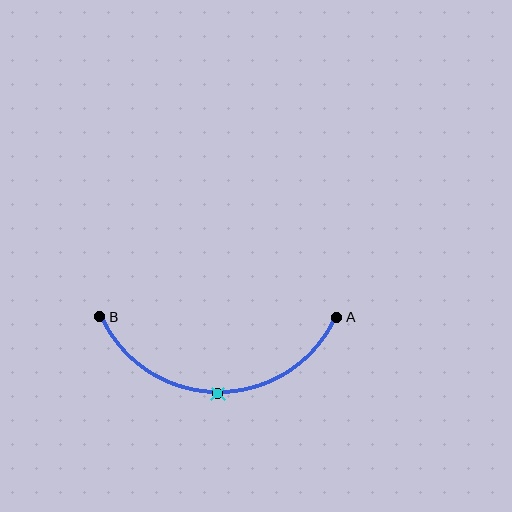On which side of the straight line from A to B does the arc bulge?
The arc bulges below the straight line connecting A and B.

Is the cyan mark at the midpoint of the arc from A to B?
Yes. The cyan mark lies on the arc at equal arc-length from both A and B — it is the arc midpoint.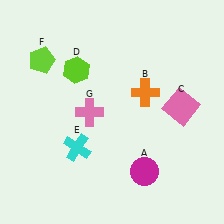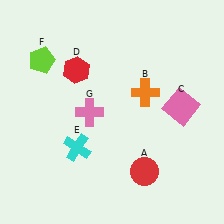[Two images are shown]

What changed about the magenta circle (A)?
In Image 1, A is magenta. In Image 2, it changed to red.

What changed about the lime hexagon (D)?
In Image 1, D is lime. In Image 2, it changed to red.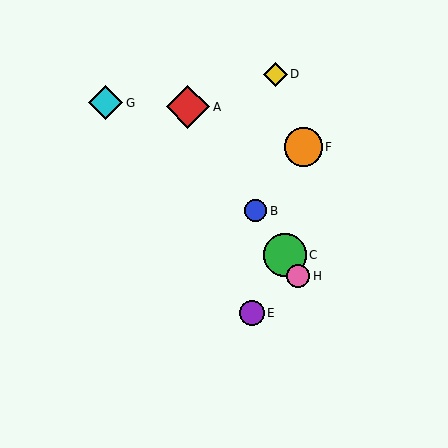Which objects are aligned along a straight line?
Objects A, B, C, H are aligned along a straight line.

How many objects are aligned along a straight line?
4 objects (A, B, C, H) are aligned along a straight line.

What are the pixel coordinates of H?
Object H is at (298, 276).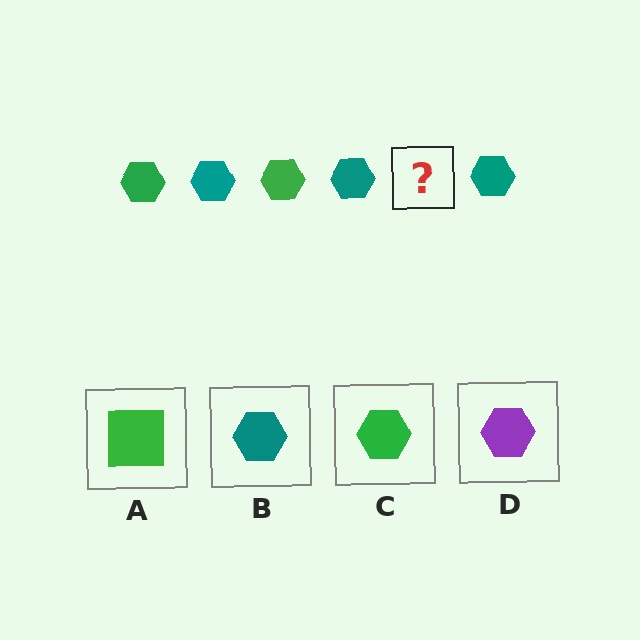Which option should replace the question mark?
Option C.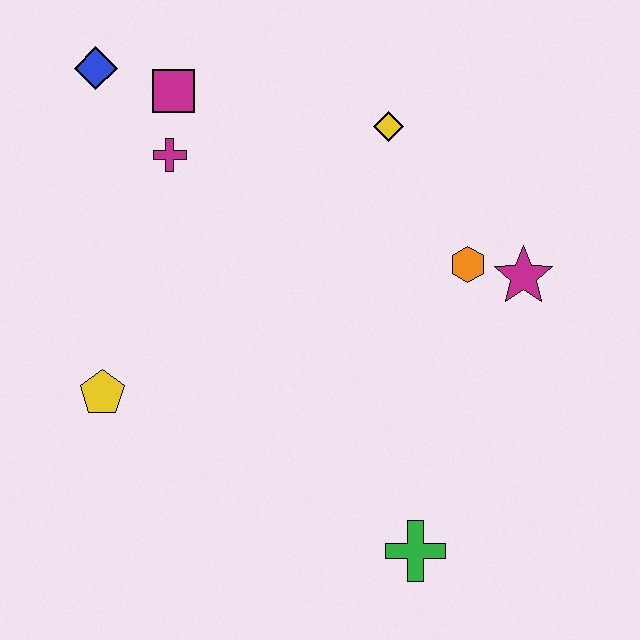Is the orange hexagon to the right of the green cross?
Yes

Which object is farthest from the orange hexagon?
The blue diamond is farthest from the orange hexagon.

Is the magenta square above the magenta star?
Yes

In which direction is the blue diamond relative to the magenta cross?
The blue diamond is above the magenta cross.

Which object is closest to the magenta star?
The orange hexagon is closest to the magenta star.